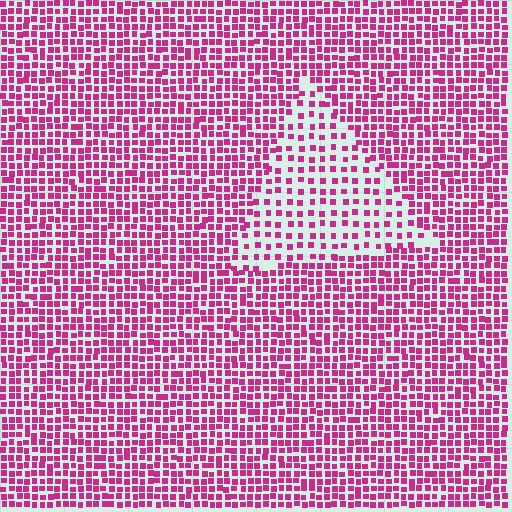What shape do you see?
I see a triangle.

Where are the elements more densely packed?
The elements are more densely packed outside the triangle boundary.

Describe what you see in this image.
The image contains small magenta elements arranged at two different densities. A triangle-shaped region is visible where the elements are less densely packed than the surrounding area.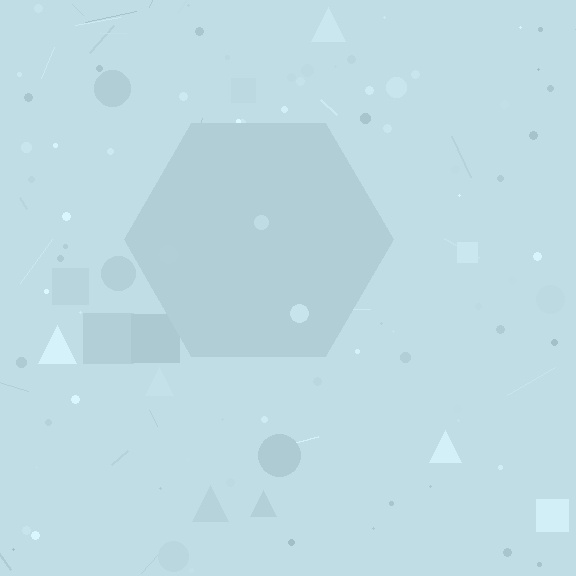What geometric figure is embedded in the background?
A hexagon is embedded in the background.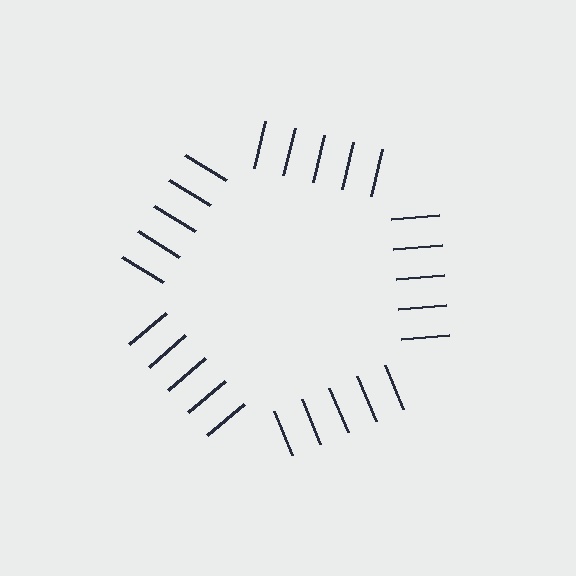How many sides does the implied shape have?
5 sides — the line-ends trace a pentagon.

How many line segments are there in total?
25 — 5 along each of the 5 edges.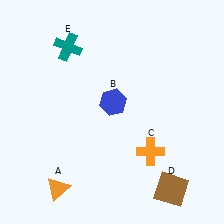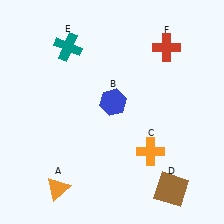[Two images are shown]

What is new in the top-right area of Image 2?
A red cross (F) was added in the top-right area of Image 2.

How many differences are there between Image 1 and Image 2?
There is 1 difference between the two images.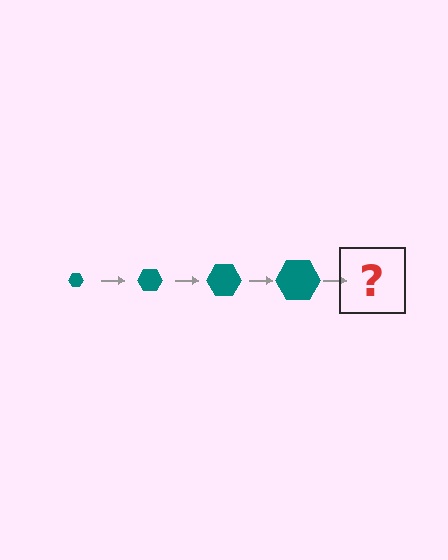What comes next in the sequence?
The next element should be a teal hexagon, larger than the previous one.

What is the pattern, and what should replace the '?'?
The pattern is that the hexagon gets progressively larger each step. The '?' should be a teal hexagon, larger than the previous one.